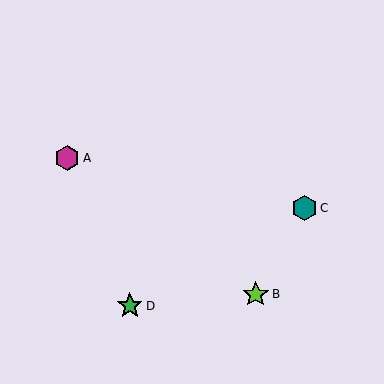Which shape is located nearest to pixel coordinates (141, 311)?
The green star (labeled D) at (130, 306) is nearest to that location.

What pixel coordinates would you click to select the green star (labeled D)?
Click at (130, 306) to select the green star D.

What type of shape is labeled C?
Shape C is a teal hexagon.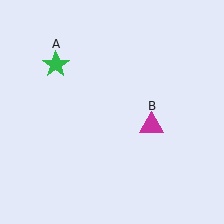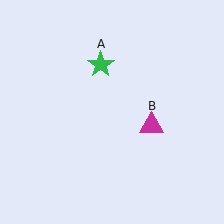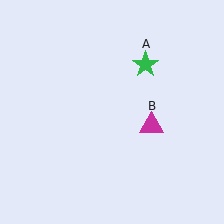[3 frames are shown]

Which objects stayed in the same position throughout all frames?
Magenta triangle (object B) remained stationary.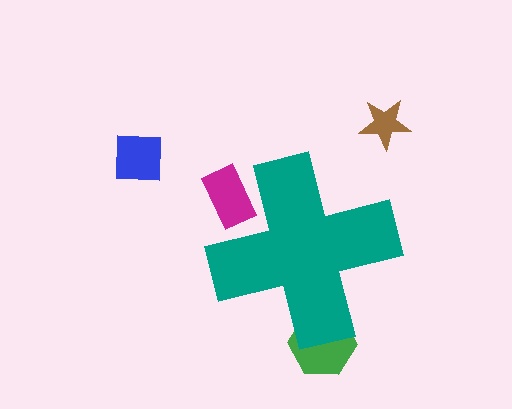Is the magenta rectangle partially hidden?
Yes, the magenta rectangle is partially hidden behind the teal cross.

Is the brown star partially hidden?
No, the brown star is fully visible.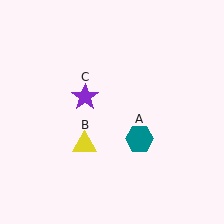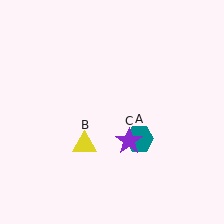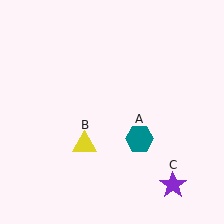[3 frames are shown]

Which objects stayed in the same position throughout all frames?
Teal hexagon (object A) and yellow triangle (object B) remained stationary.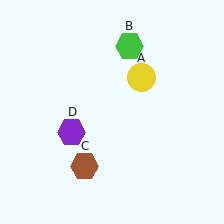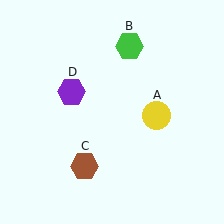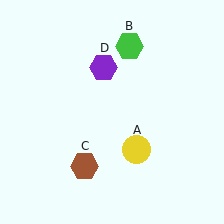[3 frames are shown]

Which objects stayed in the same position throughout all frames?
Green hexagon (object B) and brown hexagon (object C) remained stationary.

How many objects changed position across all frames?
2 objects changed position: yellow circle (object A), purple hexagon (object D).